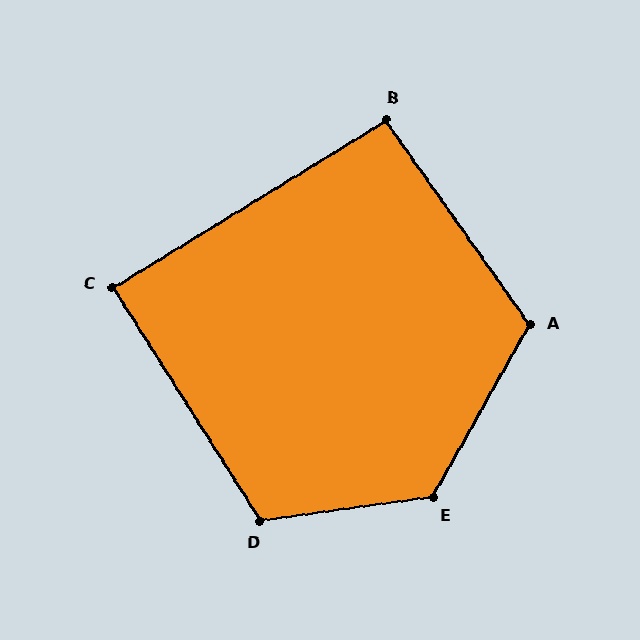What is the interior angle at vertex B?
Approximately 94 degrees (approximately right).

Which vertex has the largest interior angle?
E, at approximately 127 degrees.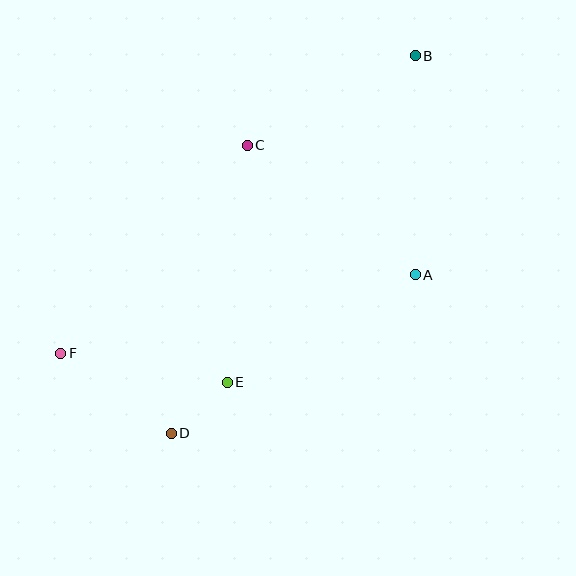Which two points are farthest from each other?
Points B and F are farthest from each other.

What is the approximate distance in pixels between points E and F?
The distance between E and F is approximately 169 pixels.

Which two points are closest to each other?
Points D and E are closest to each other.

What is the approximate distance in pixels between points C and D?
The distance between C and D is approximately 298 pixels.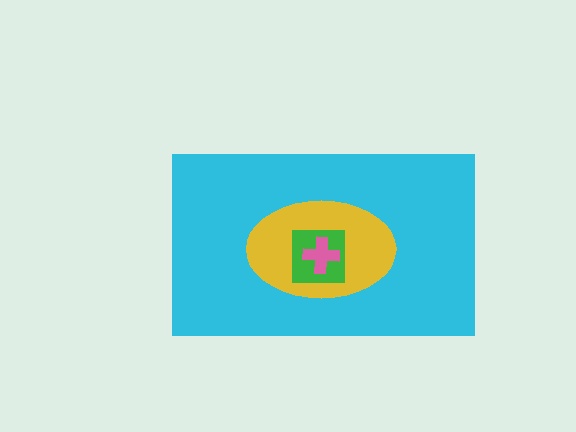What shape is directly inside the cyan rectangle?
The yellow ellipse.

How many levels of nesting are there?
4.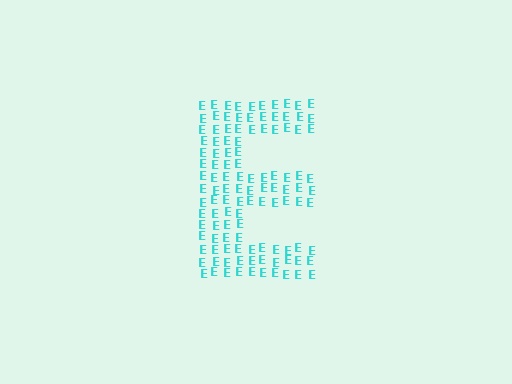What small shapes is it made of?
It is made of small letter E's.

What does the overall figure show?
The overall figure shows the letter E.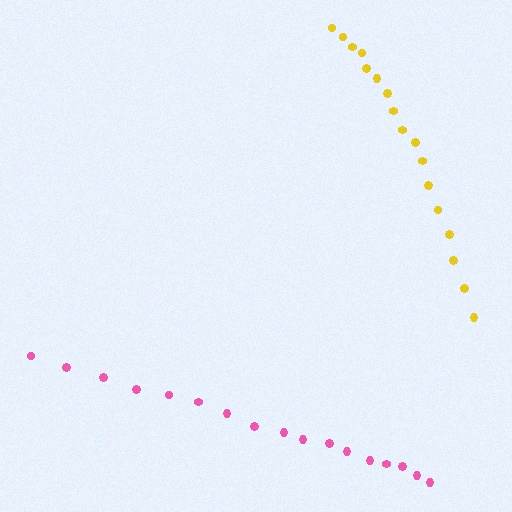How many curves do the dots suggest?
There are 2 distinct paths.